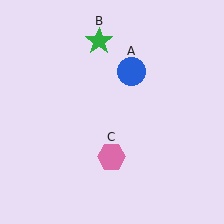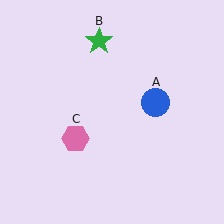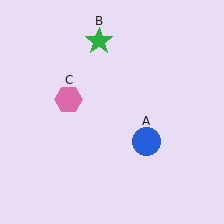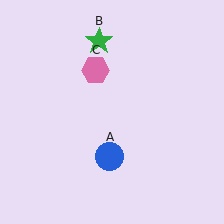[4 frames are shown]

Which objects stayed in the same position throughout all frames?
Green star (object B) remained stationary.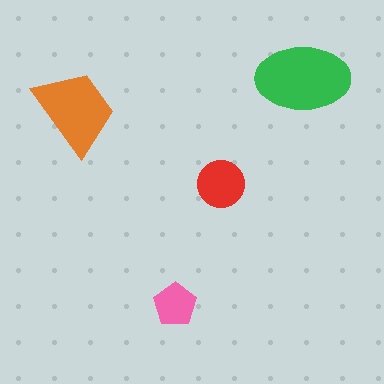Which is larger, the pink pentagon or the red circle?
The red circle.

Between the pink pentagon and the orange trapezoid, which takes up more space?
The orange trapezoid.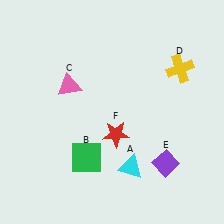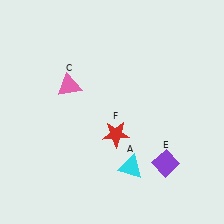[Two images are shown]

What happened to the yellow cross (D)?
The yellow cross (D) was removed in Image 2. It was in the top-right area of Image 1.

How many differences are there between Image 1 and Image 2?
There are 2 differences between the two images.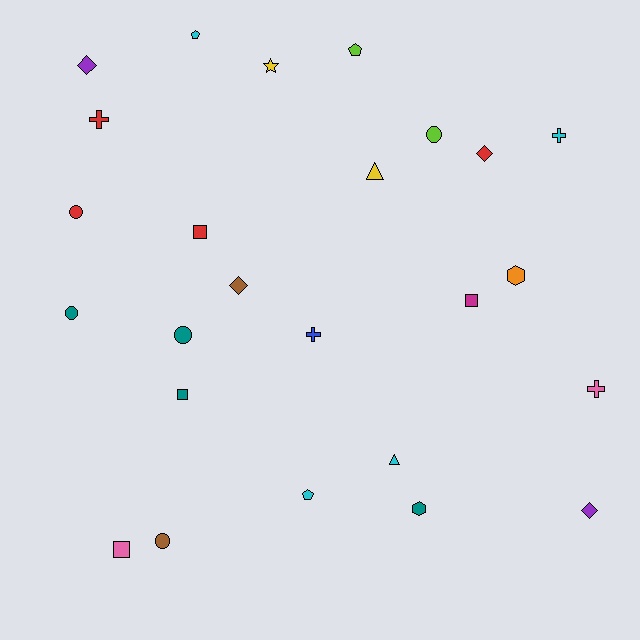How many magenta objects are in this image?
There is 1 magenta object.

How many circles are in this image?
There are 5 circles.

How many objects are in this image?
There are 25 objects.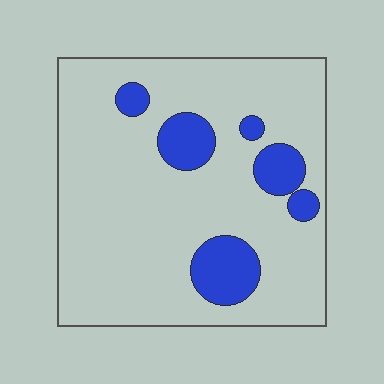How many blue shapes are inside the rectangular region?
6.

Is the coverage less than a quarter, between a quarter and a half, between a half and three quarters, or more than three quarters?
Less than a quarter.